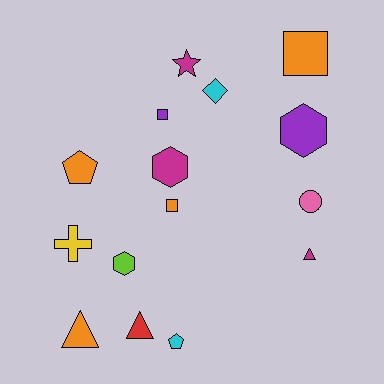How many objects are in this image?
There are 15 objects.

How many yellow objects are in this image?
There is 1 yellow object.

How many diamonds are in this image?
There is 1 diamond.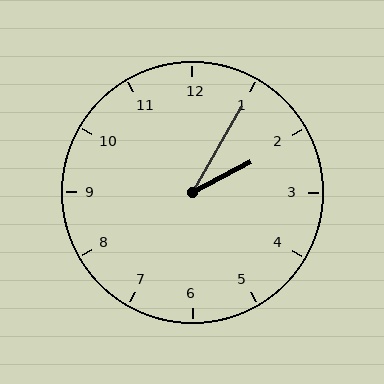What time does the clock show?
2:05.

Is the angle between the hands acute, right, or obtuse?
It is acute.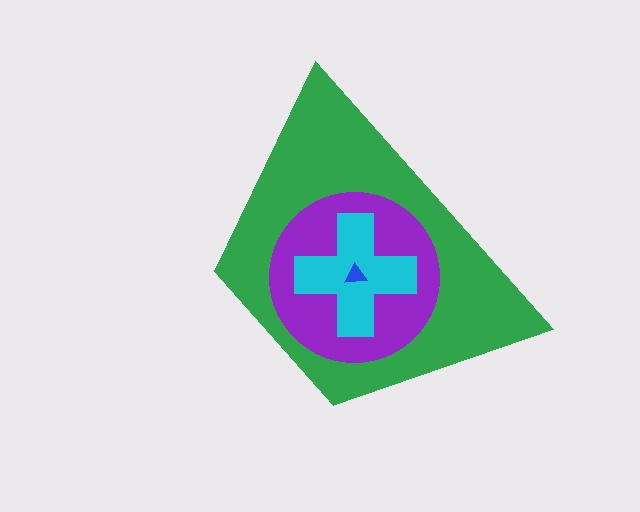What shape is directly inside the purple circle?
The cyan cross.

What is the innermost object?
The blue triangle.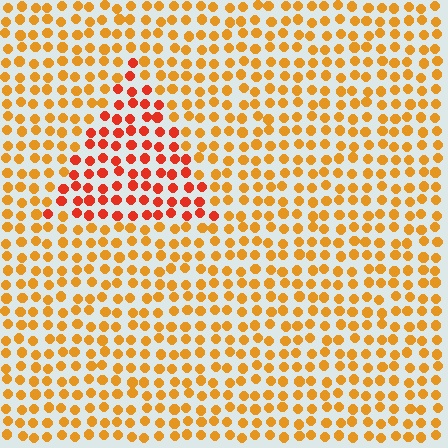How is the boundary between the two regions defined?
The boundary is defined purely by a slight shift in hue (about 32 degrees). Spacing, size, and orientation are identical on both sides.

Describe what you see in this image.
The image is filled with small orange elements in a uniform arrangement. A triangle-shaped region is visible where the elements are tinted to a slightly different hue, forming a subtle color boundary.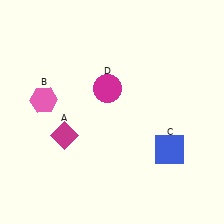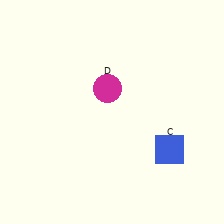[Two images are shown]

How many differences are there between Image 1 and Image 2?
There are 2 differences between the two images.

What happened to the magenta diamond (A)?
The magenta diamond (A) was removed in Image 2. It was in the bottom-left area of Image 1.